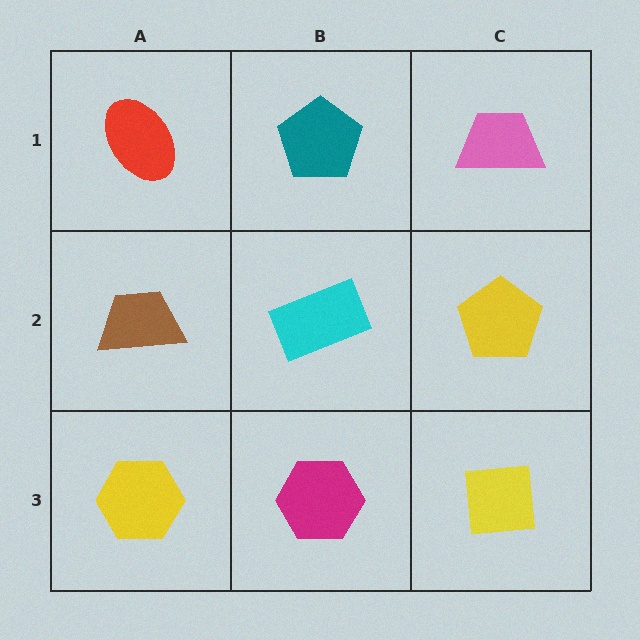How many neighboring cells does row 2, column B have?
4.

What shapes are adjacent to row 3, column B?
A cyan rectangle (row 2, column B), a yellow hexagon (row 3, column A), a yellow square (row 3, column C).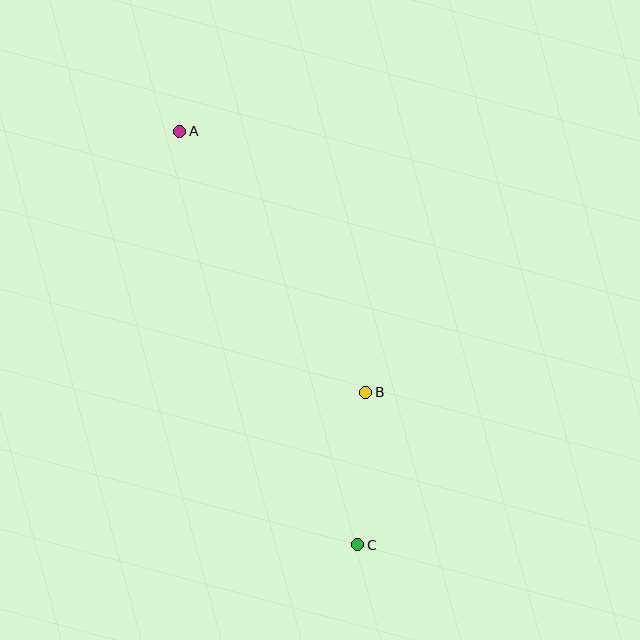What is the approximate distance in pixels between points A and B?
The distance between A and B is approximately 321 pixels.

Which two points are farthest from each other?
Points A and C are farthest from each other.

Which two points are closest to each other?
Points B and C are closest to each other.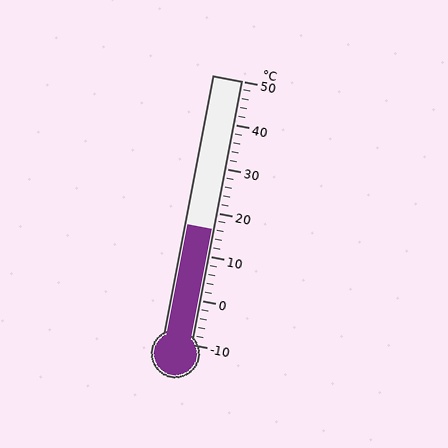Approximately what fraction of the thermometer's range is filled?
The thermometer is filled to approximately 45% of its range.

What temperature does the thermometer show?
The thermometer shows approximately 16°C.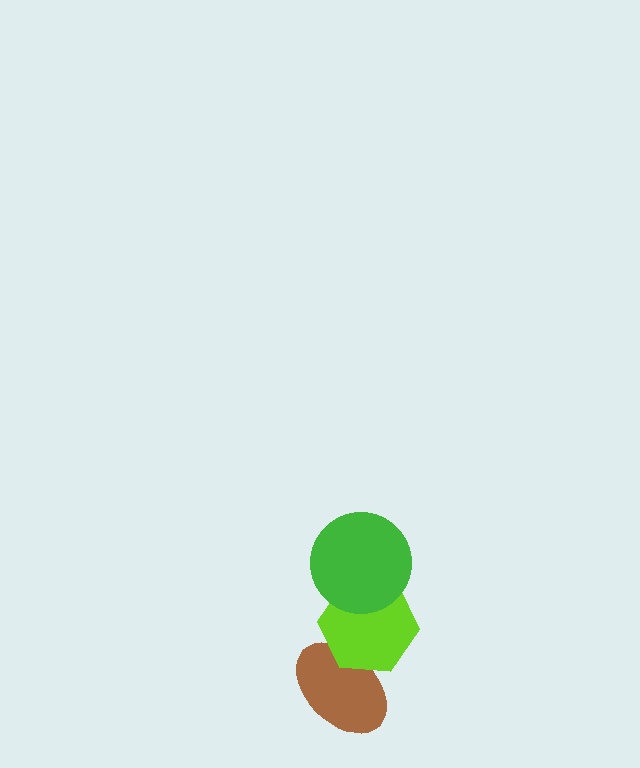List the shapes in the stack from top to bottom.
From top to bottom: the green circle, the lime hexagon, the brown ellipse.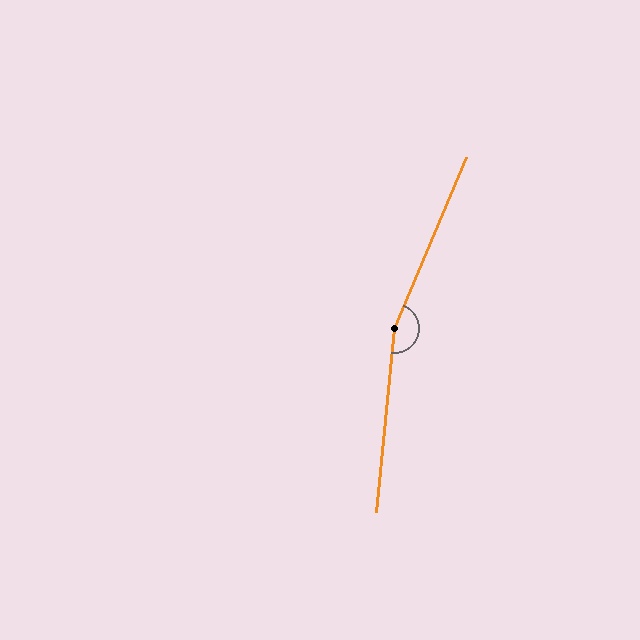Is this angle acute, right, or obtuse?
It is obtuse.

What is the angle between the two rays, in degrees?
Approximately 163 degrees.